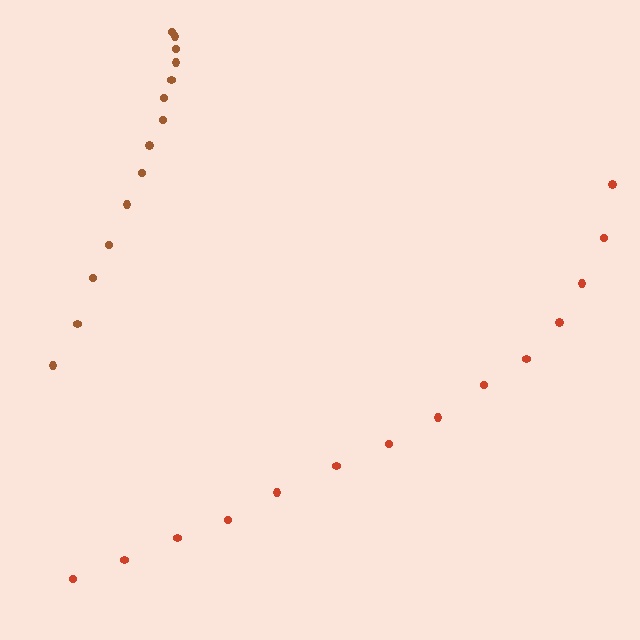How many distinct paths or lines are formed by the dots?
There are 2 distinct paths.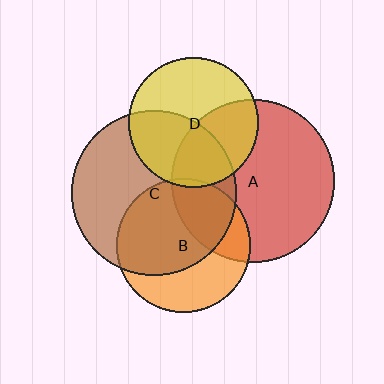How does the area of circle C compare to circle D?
Approximately 1.6 times.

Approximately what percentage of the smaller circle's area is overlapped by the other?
Approximately 60%.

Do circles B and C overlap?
Yes.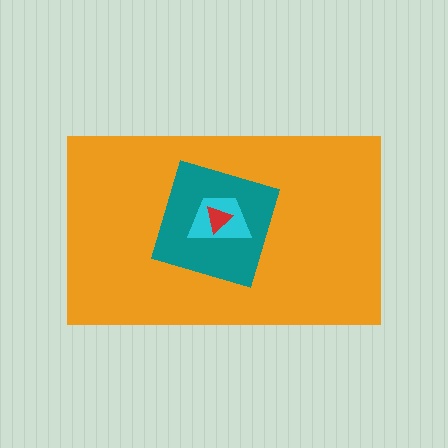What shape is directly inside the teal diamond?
The cyan trapezoid.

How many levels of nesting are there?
4.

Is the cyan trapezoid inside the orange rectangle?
Yes.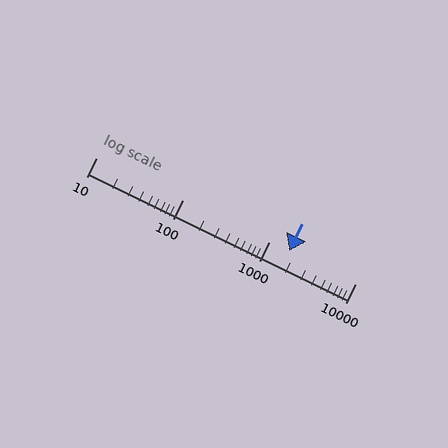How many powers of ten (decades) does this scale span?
The scale spans 3 decades, from 10 to 10000.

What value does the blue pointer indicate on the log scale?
The pointer indicates approximately 1700.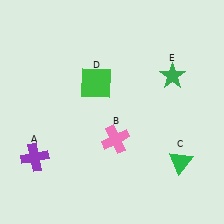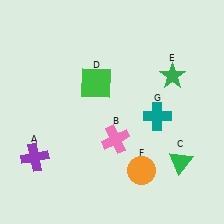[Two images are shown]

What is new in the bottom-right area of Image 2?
An orange circle (F) was added in the bottom-right area of Image 2.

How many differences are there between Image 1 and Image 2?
There are 2 differences between the two images.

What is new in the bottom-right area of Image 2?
A teal cross (G) was added in the bottom-right area of Image 2.